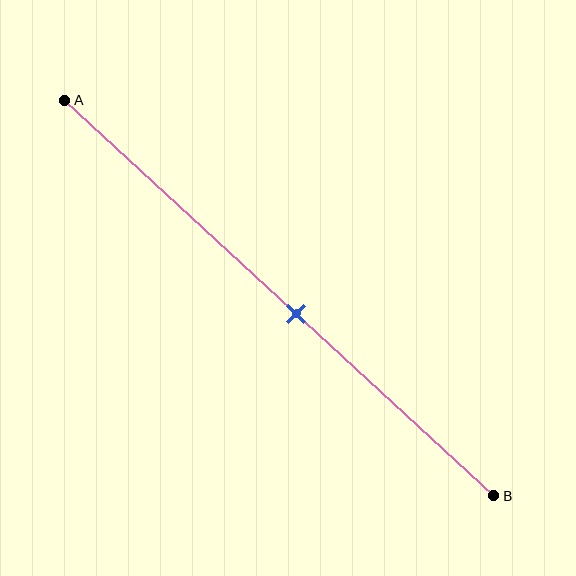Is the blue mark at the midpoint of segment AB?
No, the mark is at about 55% from A, not at the 50% midpoint.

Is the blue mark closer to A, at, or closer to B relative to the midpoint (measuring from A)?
The blue mark is closer to point B than the midpoint of segment AB.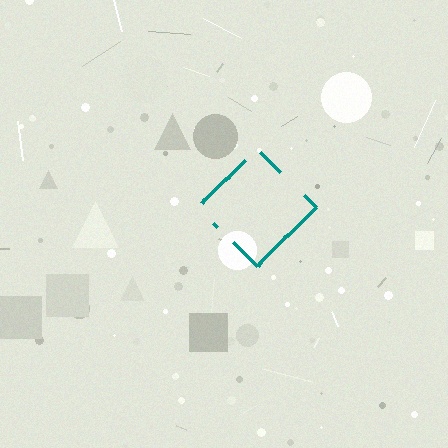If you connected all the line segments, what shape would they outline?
They would outline a diamond.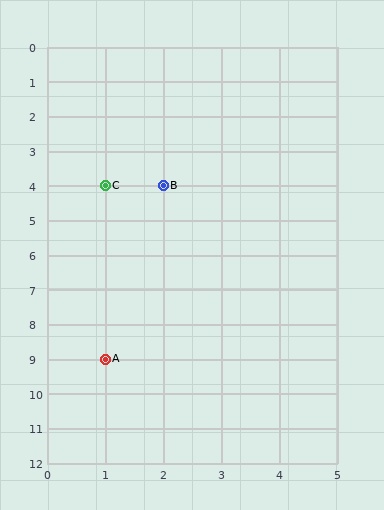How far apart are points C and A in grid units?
Points C and A are 5 rows apart.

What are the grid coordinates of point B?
Point B is at grid coordinates (2, 4).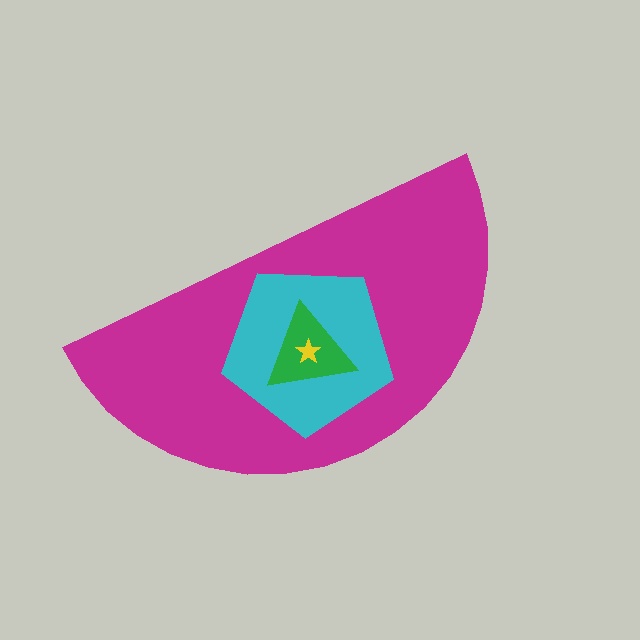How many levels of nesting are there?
4.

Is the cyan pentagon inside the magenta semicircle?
Yes.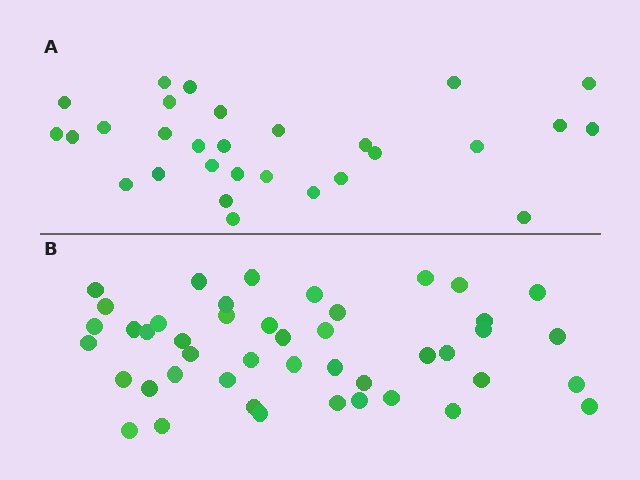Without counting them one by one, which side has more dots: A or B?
Region B (the bottom region) has more dots.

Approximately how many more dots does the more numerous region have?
Region B has approximately 15 more dots than region A.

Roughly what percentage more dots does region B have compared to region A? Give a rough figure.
About 55% more.